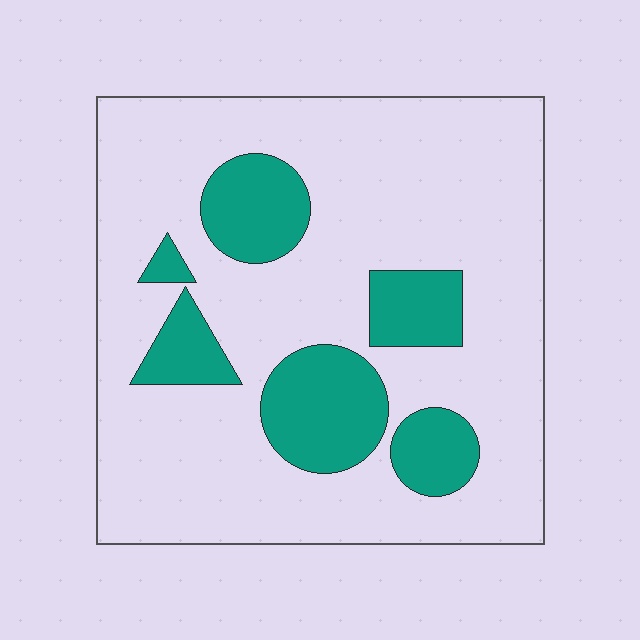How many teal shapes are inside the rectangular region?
6.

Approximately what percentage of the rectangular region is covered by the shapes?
Approximately 20%.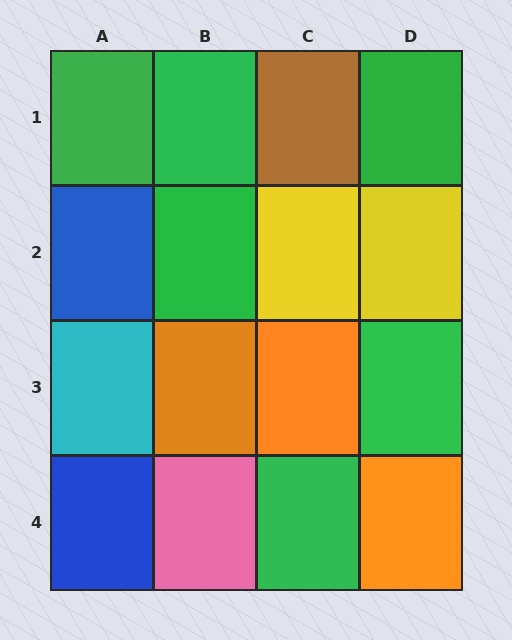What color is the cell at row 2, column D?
Yellow.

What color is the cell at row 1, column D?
Green.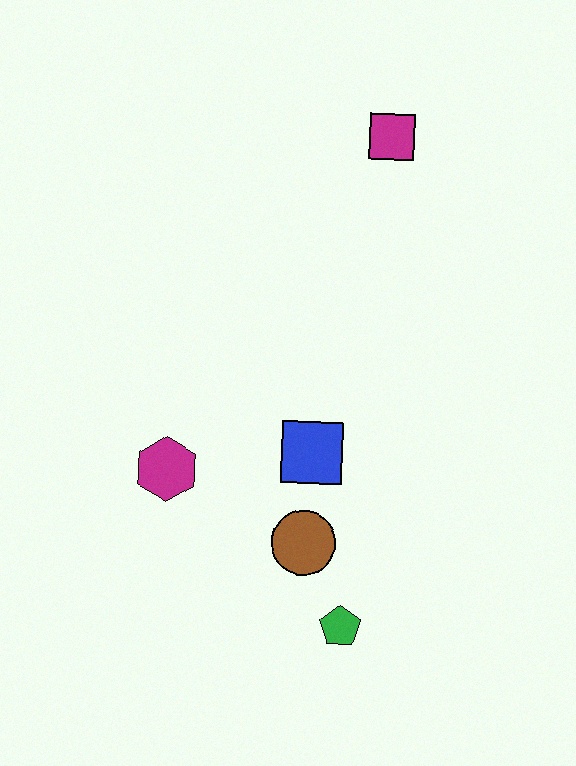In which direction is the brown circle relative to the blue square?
The brown circle is below the blue square.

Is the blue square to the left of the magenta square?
Yes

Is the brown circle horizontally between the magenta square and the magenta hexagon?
Yes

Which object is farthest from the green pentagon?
The magenta square is farthest from the green pentagon.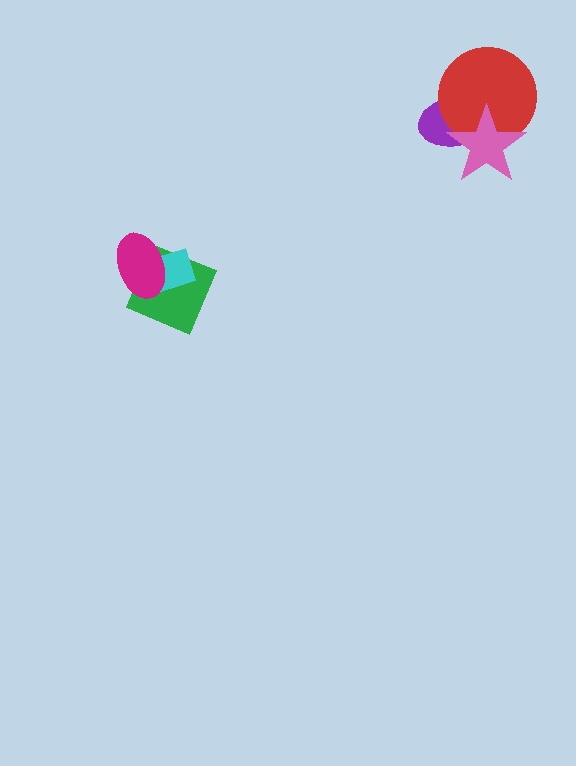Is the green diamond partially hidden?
Yes, it is partially covered by another shape.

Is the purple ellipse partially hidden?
Yes, it is partially covered by another shape.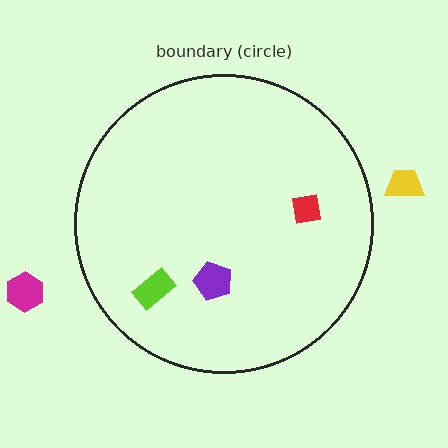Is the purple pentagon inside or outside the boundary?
Inside.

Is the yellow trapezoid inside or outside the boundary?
Outside.